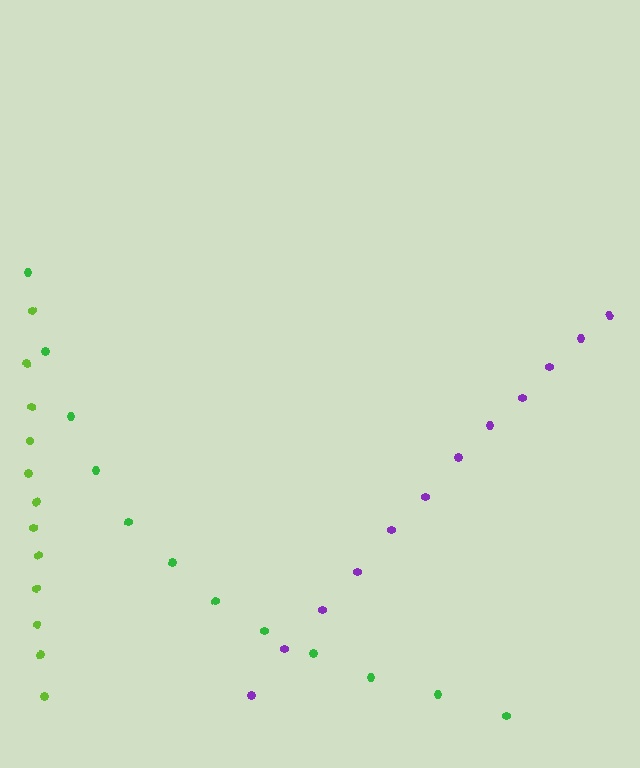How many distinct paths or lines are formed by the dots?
There are 3 distinct paths.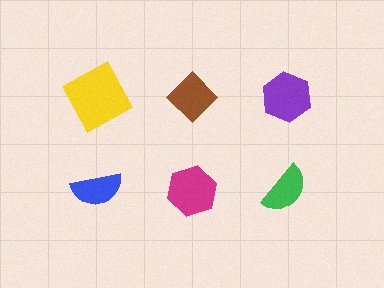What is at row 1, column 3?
A purple hexagon.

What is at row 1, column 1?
A yellow square.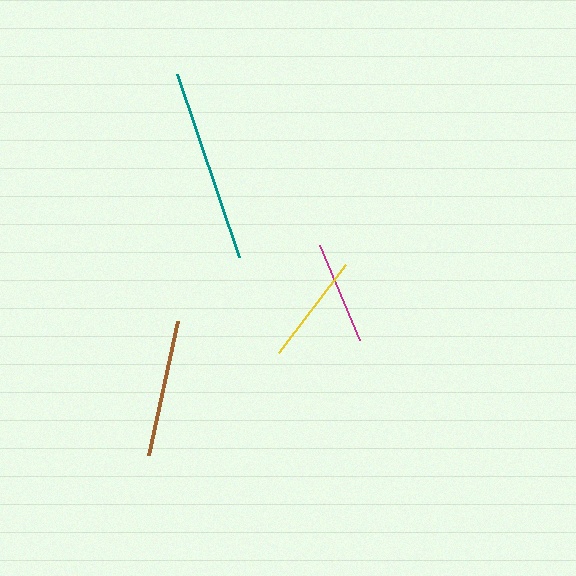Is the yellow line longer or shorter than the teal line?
The teal line is longer than the yellow line.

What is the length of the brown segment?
The brown segment is approximately 136 pixels long.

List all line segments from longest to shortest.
From longest to shortest: teal, brown, yellow, magenta.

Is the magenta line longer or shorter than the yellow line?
The yellow line is longer than the magenta line.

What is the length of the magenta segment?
The magenta segment is approximately 103 pixels long.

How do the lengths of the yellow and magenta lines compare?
The yellow and magenta lines are approximately the same length.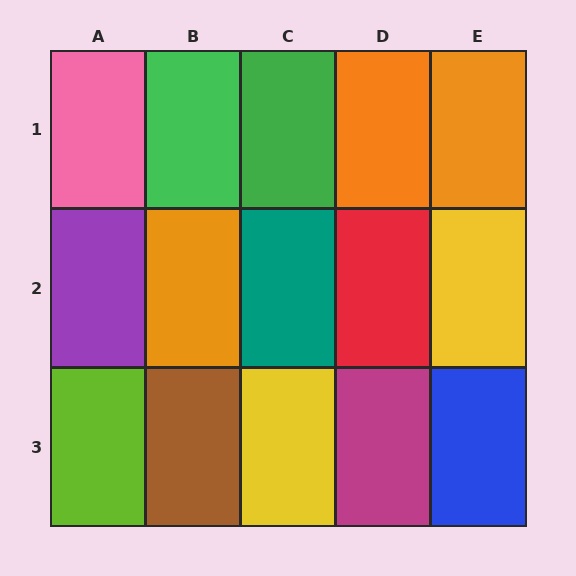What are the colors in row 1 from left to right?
Pink, green, green, orange, orange.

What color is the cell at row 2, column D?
Red.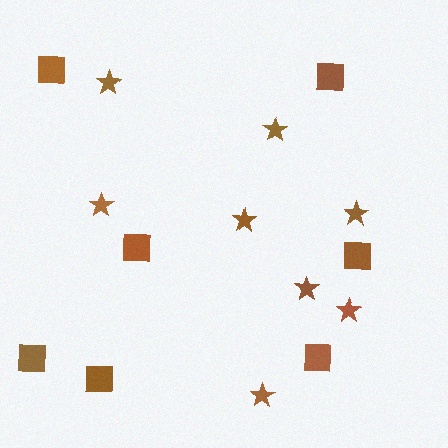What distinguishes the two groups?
There are 2 groups: one group of squares (7) and one group of stars (8).